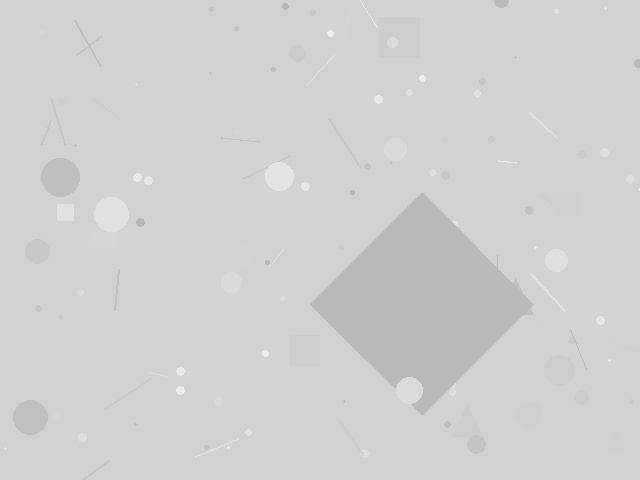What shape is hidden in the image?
A diamond is hidden in the image.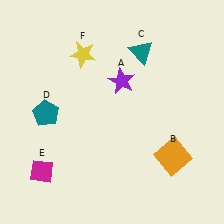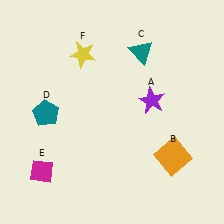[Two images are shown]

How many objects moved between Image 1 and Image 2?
1 object moved between the two images.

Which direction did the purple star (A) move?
The purple star (A) moved right.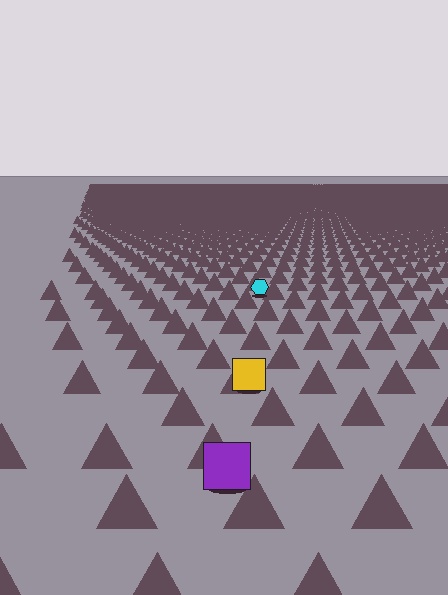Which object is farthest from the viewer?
The cyan hexagon is farthest from the viewer. It appears smaller and the ground texture around it is denser.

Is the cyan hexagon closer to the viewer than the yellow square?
No. The yellow square is closer — you can tell from the texture gradient: the ground texture is coarser near it.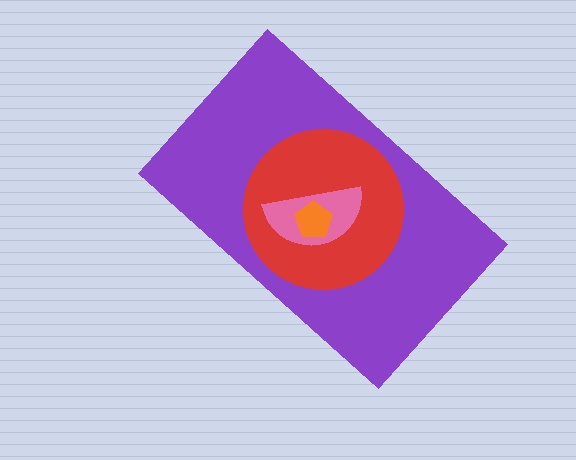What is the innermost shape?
The orange pentagon.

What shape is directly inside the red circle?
The pink semicircle.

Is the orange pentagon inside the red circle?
Yes.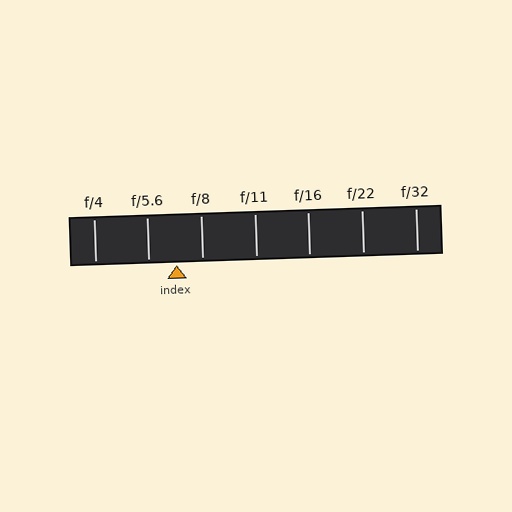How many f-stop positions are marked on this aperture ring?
There are 7 f-stop positions marked.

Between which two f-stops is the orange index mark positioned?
The index mark is between f/5.6 and f/8.